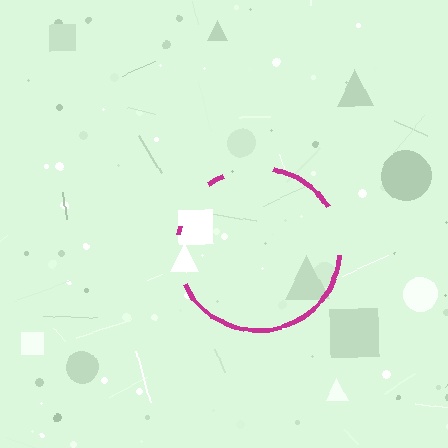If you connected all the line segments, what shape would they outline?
They would outline a circle.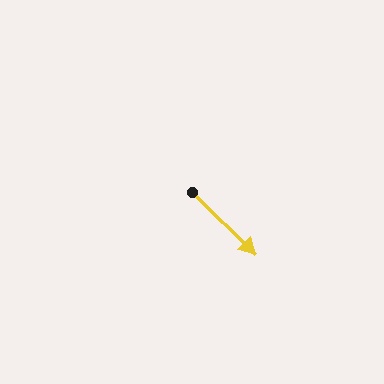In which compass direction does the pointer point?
Southeast.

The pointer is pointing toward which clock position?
Roughly 4 o'clock.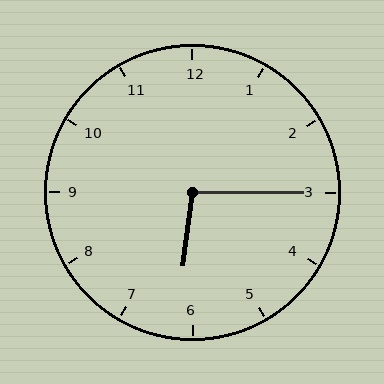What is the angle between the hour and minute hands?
Approximately 98 degrees.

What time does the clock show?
6:15.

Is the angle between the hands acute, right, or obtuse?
It is obtuse.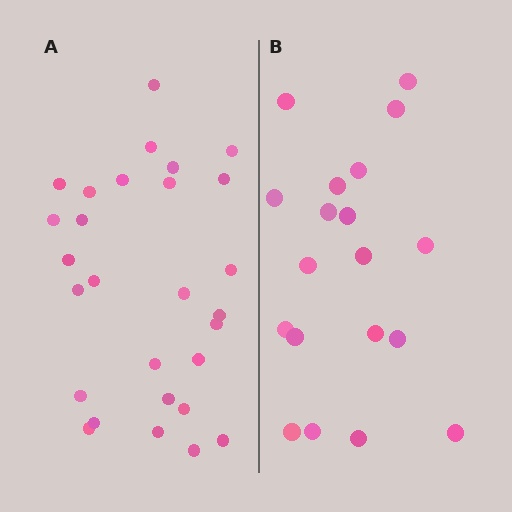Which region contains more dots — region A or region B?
Region A (the left region) has more dots.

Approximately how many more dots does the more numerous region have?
Region A has roughly 8 or so more dots than region B.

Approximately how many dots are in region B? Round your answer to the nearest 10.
About 20 dots. (The exact count is 19, which rounds to 20.)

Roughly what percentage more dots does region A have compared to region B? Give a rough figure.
About 45% more.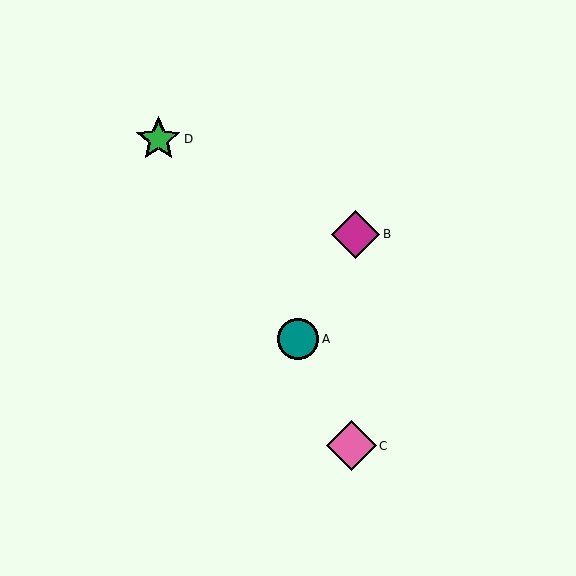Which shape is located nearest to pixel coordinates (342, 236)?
The magenta diamond (labeled B) at (356, 234) is nearest to that location.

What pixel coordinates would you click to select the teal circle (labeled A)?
Click at (298, 339) to select the teal circle A.